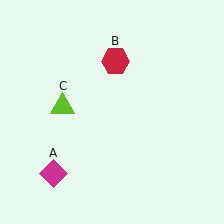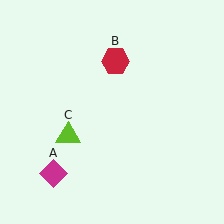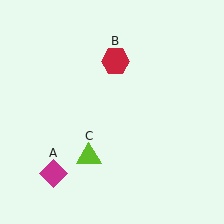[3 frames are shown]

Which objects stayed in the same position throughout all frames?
Magenta diamond (object A) and red hexagon (object B) remained stationary.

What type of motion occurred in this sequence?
The lime triangle (object C) rotated counterclockwise around the center of the scene.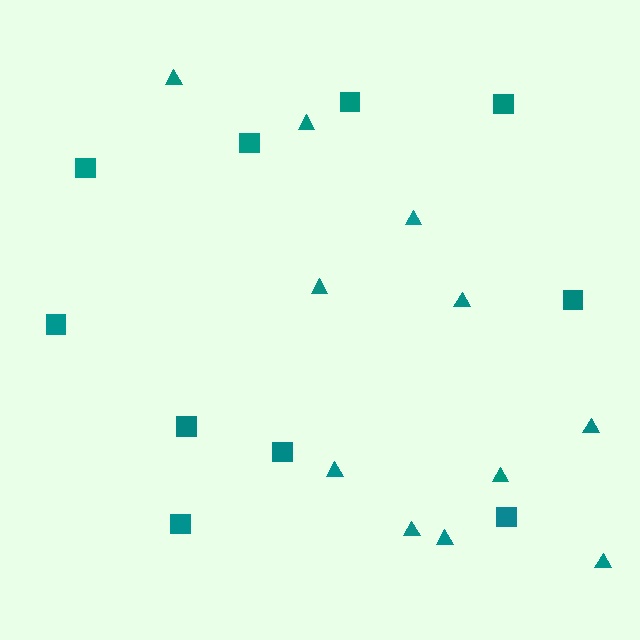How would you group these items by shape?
There are 2 groups: one group of triangles (11) and one group of squares (10).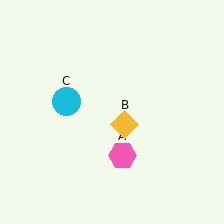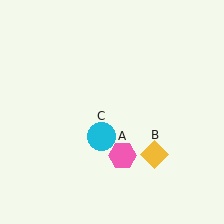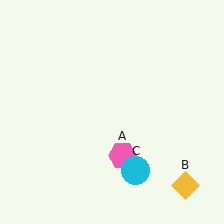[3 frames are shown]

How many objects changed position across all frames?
2 objects changed position: yellow diamond (object B), cyan circle (object C).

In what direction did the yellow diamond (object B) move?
The yellow diamond (object B) moved down and to the right.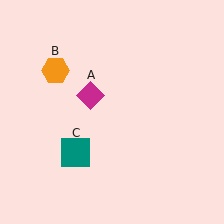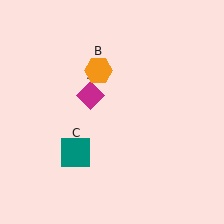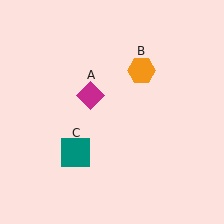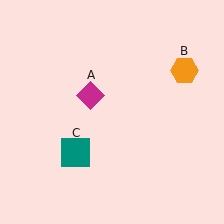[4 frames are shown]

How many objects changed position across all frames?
1 object changed position: orange hexagon (object B).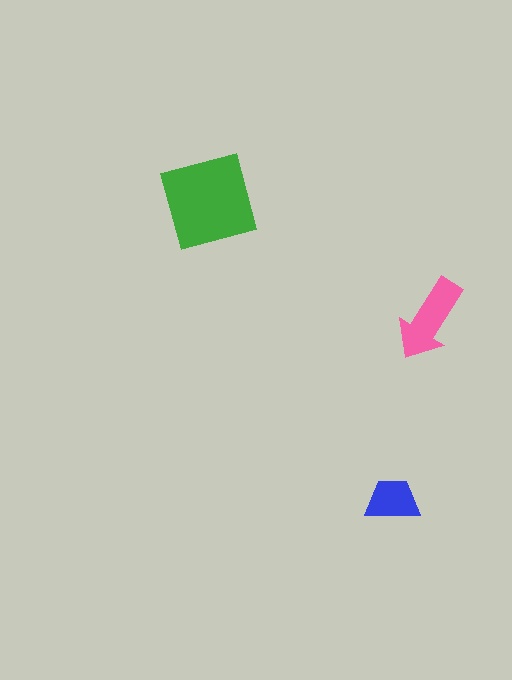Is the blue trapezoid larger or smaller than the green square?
Smaller.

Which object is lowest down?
The blue trapezoid is bottommost.